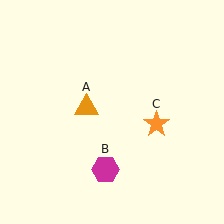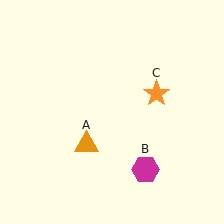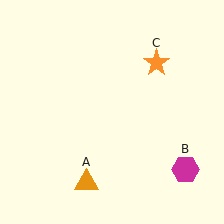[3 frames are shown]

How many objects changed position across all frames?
3 objects changed position: orange triangle (object A), magenta hexagon (object B), orange star (object C).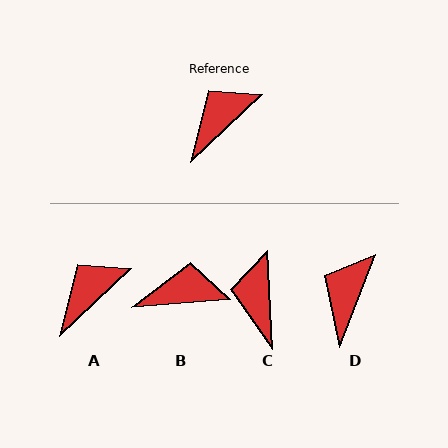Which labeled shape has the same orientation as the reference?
A.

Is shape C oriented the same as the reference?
No, it is off by about 49 degrees.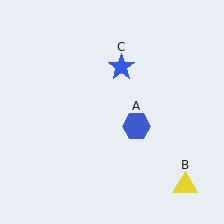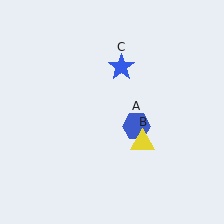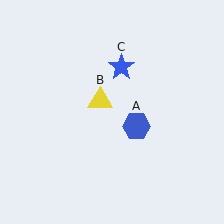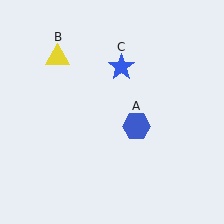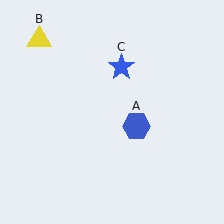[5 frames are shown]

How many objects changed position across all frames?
1 object changed position: yellow triangle (object B).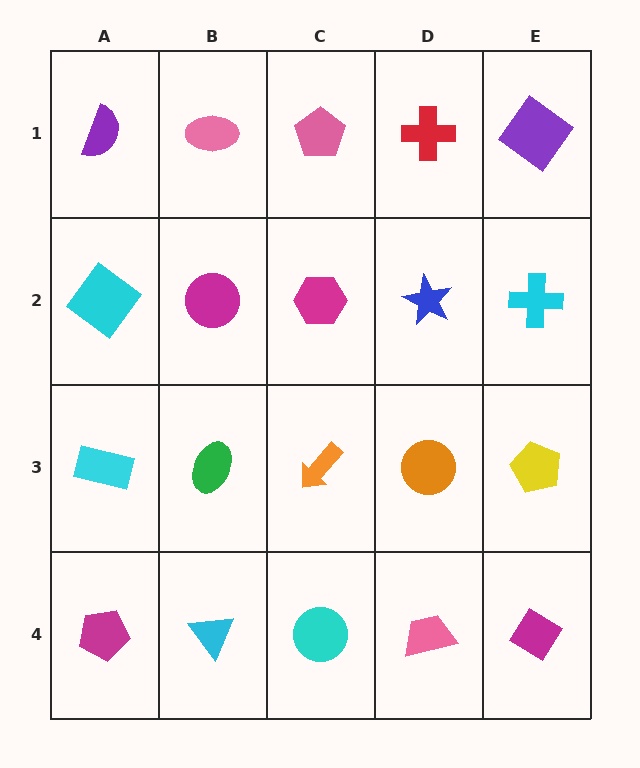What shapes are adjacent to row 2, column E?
A purple diamond (row 1, column E), a yellow pentagon (row 3, column E), a blue star (row 2, column D).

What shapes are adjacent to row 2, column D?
A red cross (row 1, column D), an orange circle (row 3, column D), a magenta hexagon (row 2, column C), a cyan cross (row 2, column E).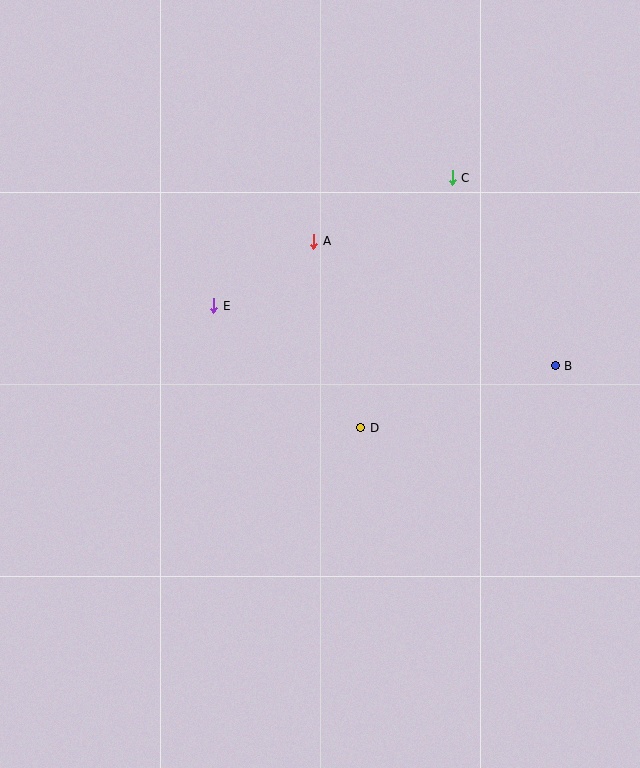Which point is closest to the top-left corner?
Point E is closest to the top-left corner.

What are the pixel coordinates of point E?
Point E is at (214, 306).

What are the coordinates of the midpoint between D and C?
The midpoint between D and C is at (406, 303).